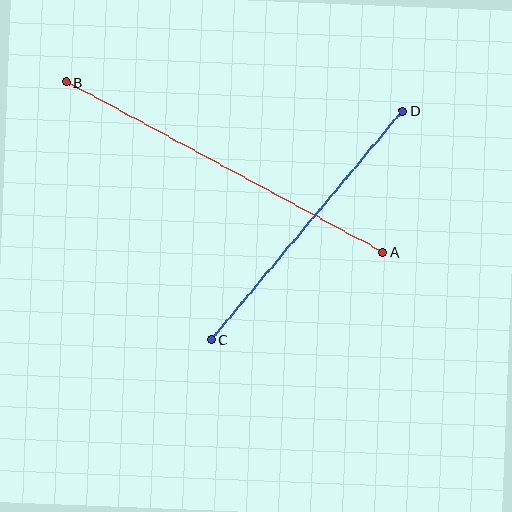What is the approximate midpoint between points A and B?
The midpoint is at approximately (224, 167) pixels.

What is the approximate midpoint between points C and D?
The midpoint is at approximately (307, 225) pixels.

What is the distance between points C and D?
The distance is approximately 299 pixels.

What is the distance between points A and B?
The distance is approximately 359 pixels.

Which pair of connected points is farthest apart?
Points A and B are farthest apart.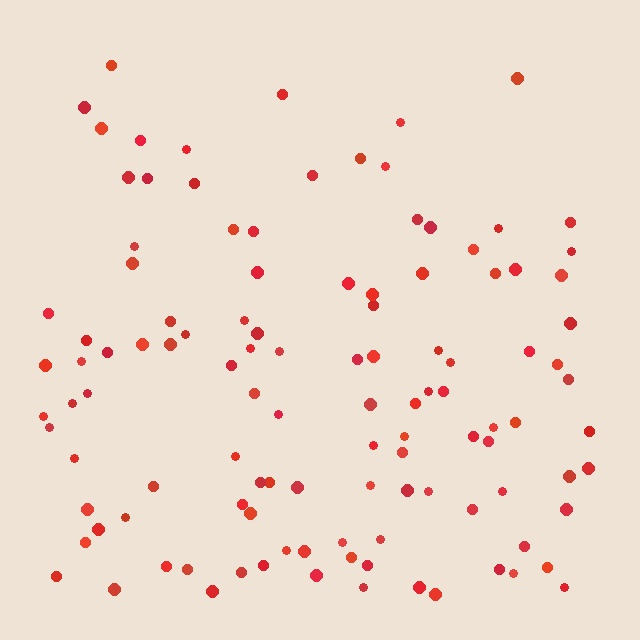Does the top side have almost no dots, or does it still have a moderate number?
Still a moderate number, just noticeably fewer than the bottom.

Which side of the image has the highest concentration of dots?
The bottom.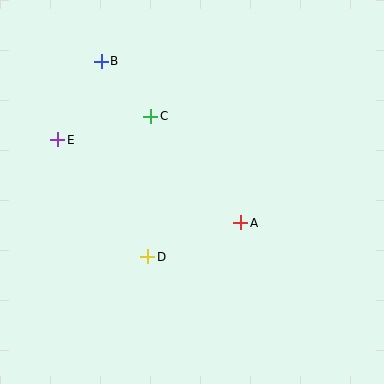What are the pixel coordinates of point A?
Point A is at (241, 223).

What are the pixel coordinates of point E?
Point E is at (58, 140).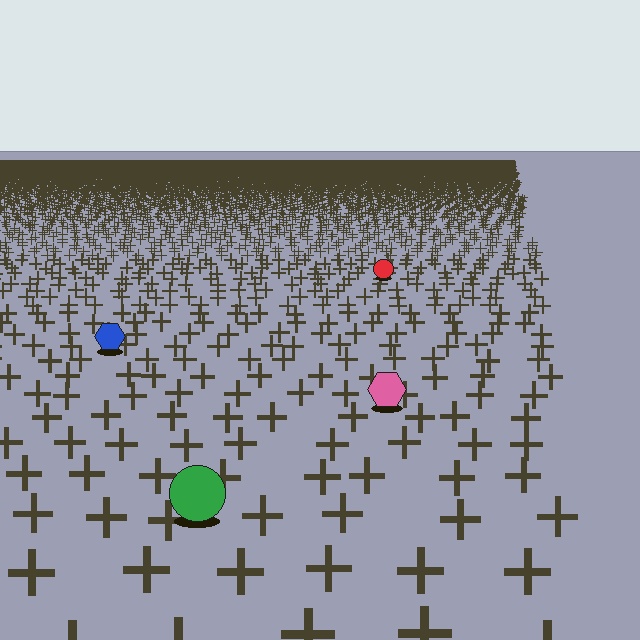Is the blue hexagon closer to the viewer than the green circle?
No. The green circle is closer — you can tell from the texture gradient: the ground texture is coarser near it.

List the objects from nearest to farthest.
From nearest to farthest: the green circle, the pink hexagon, the blue hexagon, the red circle.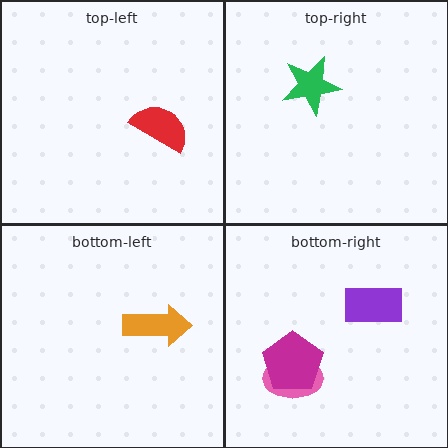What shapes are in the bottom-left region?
The orange arrow.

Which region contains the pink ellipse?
The bottom-right region.